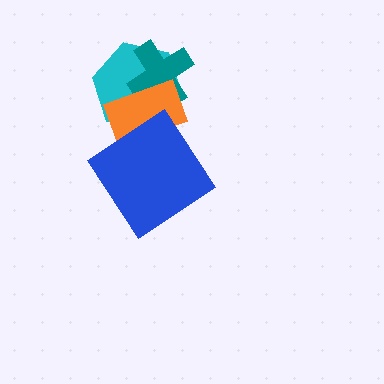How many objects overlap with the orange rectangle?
3 objects overlap with the orange rectangle.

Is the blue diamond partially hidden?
No, no other shape covers it.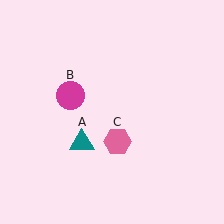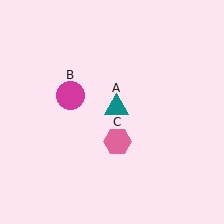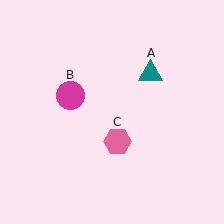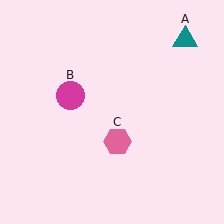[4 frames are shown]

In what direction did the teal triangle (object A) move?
The teal triangle (object A) moved up and to the right.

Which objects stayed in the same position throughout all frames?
Magenta circle (object B) and pink hexagon (object C) remained stationary.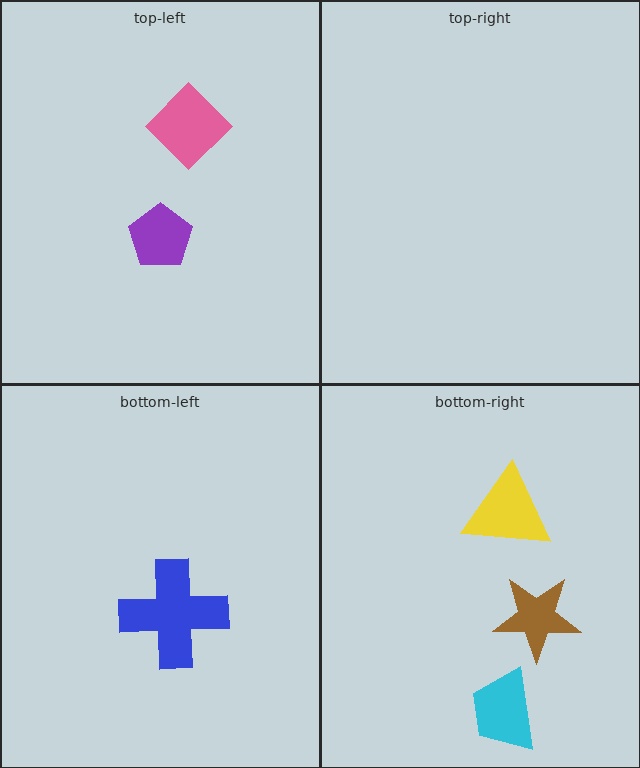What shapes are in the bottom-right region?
The brown star, the cyan trapezoid, the yellow triangle.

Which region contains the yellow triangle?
The bottom-right region.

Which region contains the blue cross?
The bottom-left region.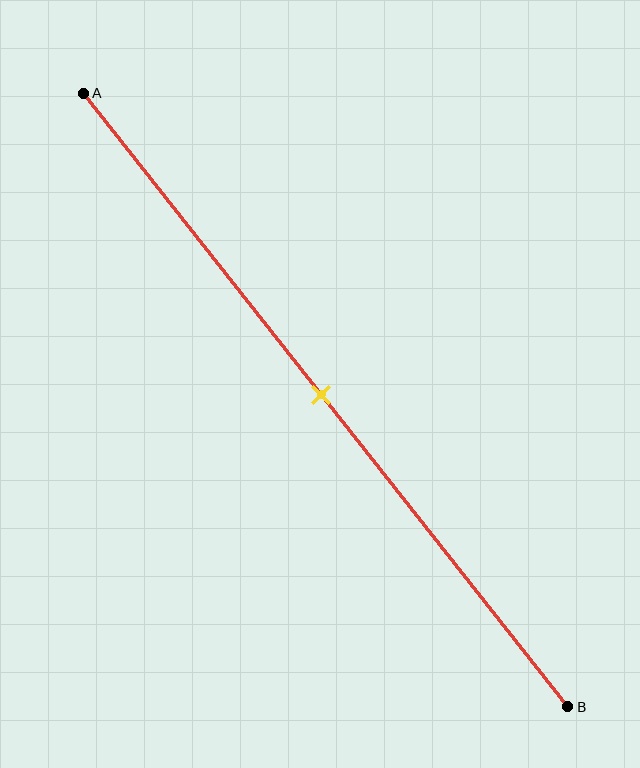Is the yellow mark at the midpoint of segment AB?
Yes, the mark is approximately at the midpoint.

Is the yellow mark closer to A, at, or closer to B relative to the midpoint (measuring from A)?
The yellow mark is approximately at the midpoint of segment AB.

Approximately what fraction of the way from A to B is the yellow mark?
The yellow mark is approximately 50% of the way from A to B.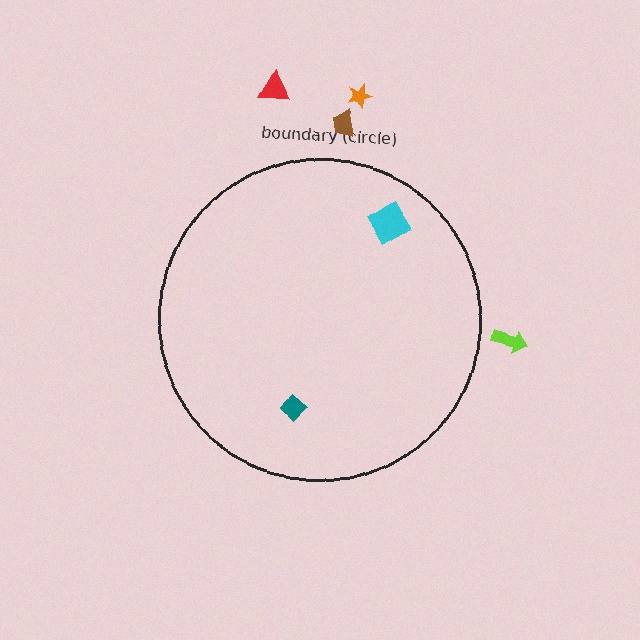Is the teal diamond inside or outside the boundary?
Inside.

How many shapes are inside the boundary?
2 inside, 4 outside.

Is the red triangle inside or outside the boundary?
Outside.